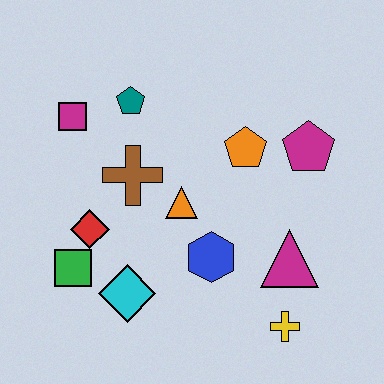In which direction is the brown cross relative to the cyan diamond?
The brown cross is above the cyan diamond.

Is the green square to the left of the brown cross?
Yes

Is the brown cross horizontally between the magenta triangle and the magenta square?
Yes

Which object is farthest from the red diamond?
The magenta pentagon is farthest from the red diamond.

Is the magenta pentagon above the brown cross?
Yes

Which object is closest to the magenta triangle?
The yellow cross is closest to the magenta triangle.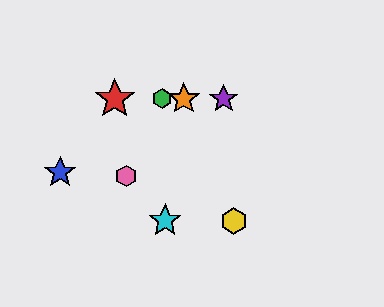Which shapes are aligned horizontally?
The red star, the green hexagon, the purple star, the orange star are aligned horizontally.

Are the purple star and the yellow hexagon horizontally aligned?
No, the purple star is at y≈99 and the yellow hexagon is at y≈221.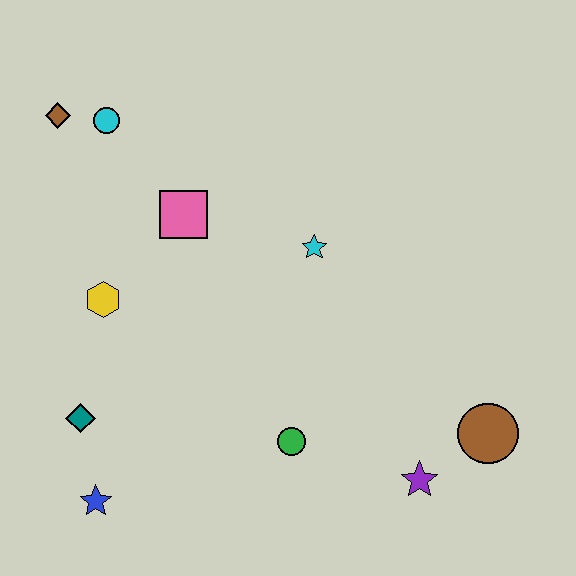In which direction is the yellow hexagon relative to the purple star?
The yellow hexagon is to the left of the purple star.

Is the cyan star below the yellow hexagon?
No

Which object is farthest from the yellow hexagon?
The brown circle is farthest from the yellow hexagon.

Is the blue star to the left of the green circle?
Yes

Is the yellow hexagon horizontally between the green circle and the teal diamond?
Yes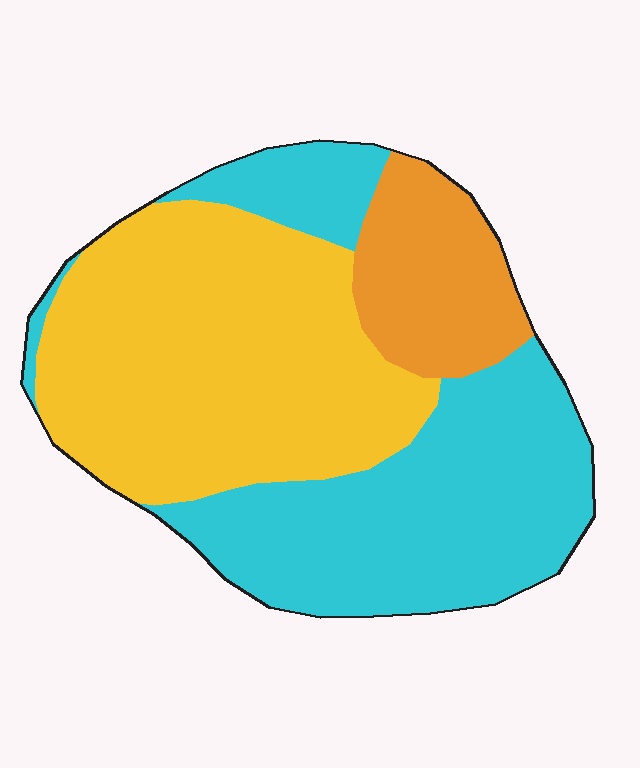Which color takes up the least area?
Orange, at roughly 15%.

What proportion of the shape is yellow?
Yellow covers about 45% of the shape.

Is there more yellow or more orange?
Yellow.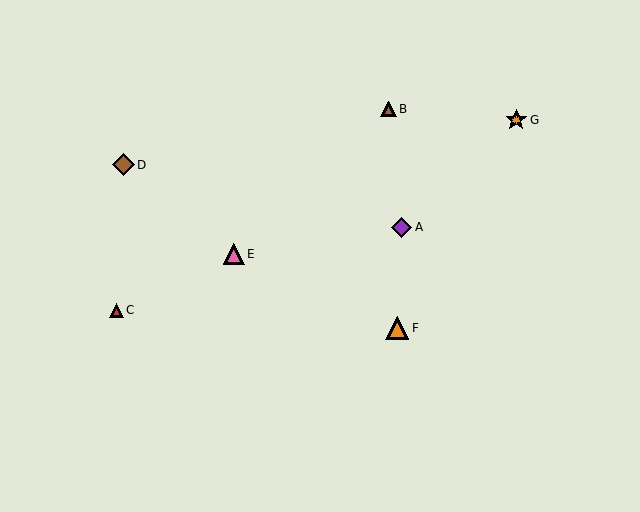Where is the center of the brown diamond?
The center of the brown diamond is at (123, 165).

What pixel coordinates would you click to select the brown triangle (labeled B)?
Click at (388, 109) to select the brown triangle B.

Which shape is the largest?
The orange triangle (labeled F) is the largest.